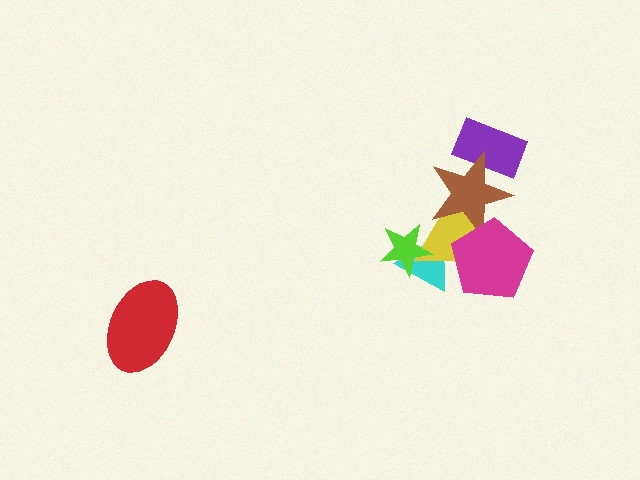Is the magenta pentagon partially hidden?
No, no other shape covers it.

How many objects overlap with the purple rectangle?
1 object overlaps with the purple rectangle.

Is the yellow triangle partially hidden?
Yes, it is partially covered by another shape.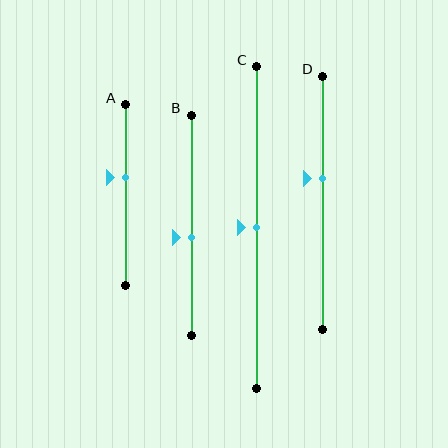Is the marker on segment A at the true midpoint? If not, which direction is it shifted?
No, the marker on segment A is shifted upward by about 10% of the segment length.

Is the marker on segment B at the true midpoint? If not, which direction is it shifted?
No, the marker on segment B is shifted downward by about 5% of the segment length.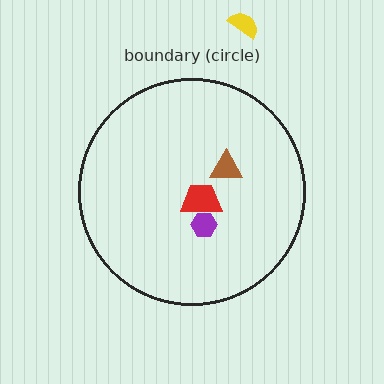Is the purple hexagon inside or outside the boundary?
Inside.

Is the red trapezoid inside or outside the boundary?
Inside.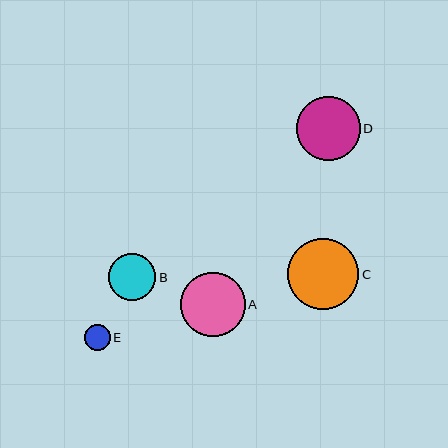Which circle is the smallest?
Circle E is the smallest with a size of approximately 26 pixels.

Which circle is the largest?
Circle C is the largest with a size of approximately 71 pixels.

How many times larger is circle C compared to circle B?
Circle C is approximately 1.5 times the size of circle B.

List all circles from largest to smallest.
From largest to smallest: C, A, D, B, E.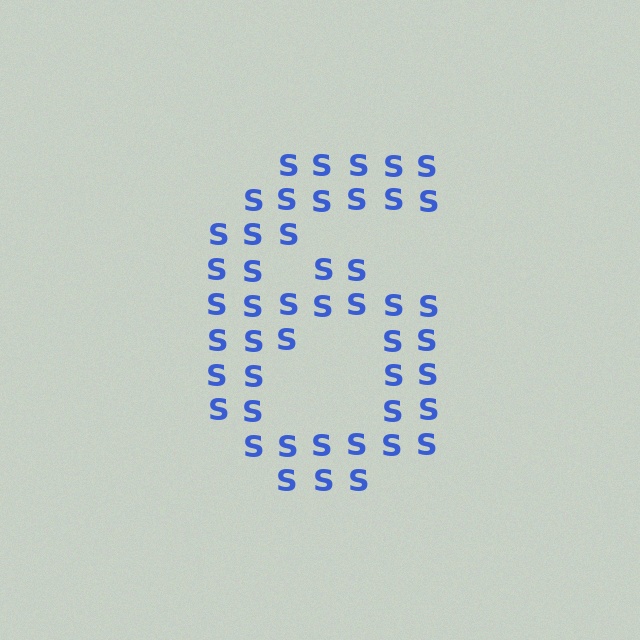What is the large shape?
The large shape is the digit 6.